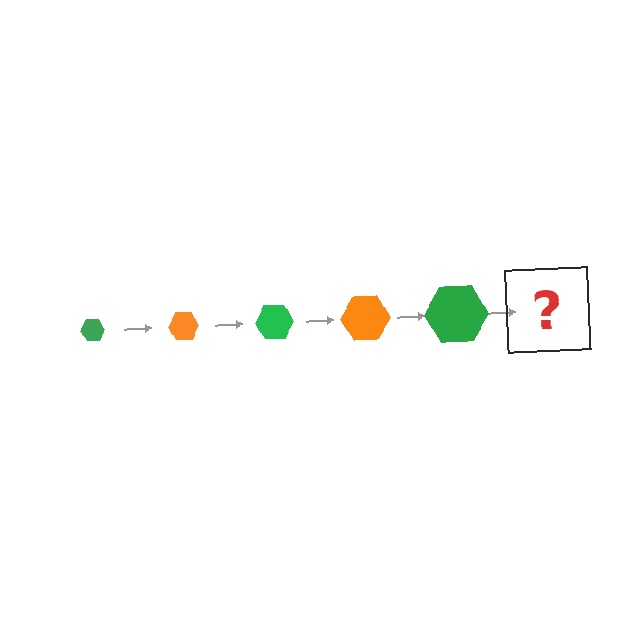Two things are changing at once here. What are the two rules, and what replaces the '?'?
The two rules are that the hexagon grows larger each step and the color cycles through green and orange. The '?' should be an orange hexagon, larger than the previous one.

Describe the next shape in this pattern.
It should be an orange hexagon, larger than the previous one.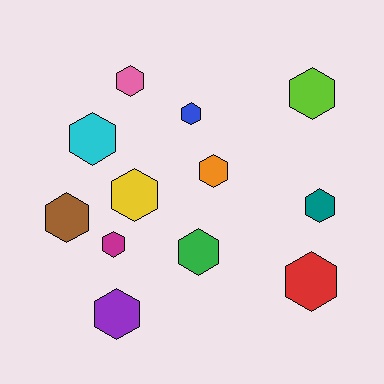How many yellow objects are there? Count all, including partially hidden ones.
There is 1 yellow object.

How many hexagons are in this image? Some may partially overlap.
There are 12 hexagons.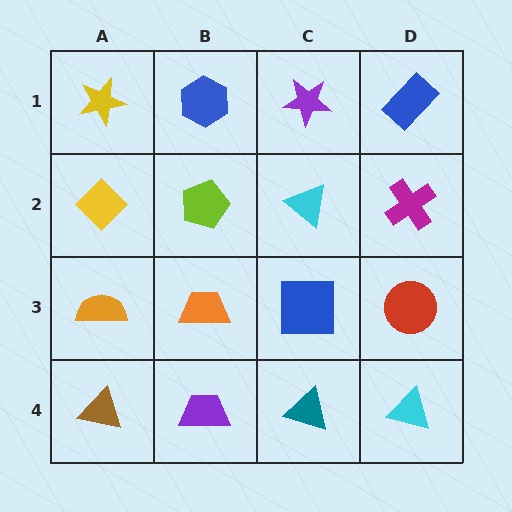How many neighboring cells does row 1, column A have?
2.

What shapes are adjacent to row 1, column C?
A cyan triangle (row 2, column C), a blue hexagon (row 1, column B), a blue rectangle (row 1, column D).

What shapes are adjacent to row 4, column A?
An orange semicircle (row 3, column A), a purple trapezoid (row 4, column B).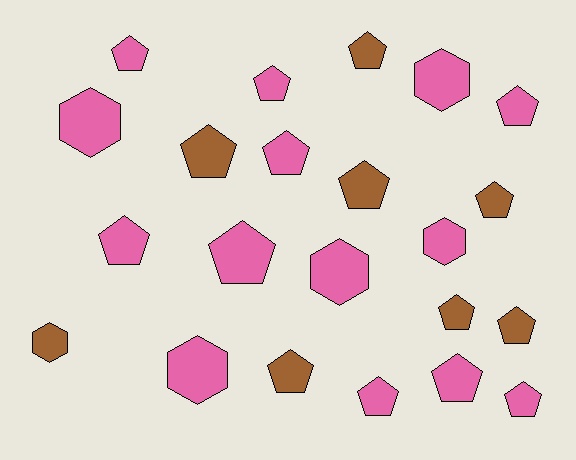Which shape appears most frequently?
Pentagon, with 16 objects.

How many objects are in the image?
There are 22 objects.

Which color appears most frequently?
Pink, with 14 objects.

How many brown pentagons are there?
There are 7 brown pentagons.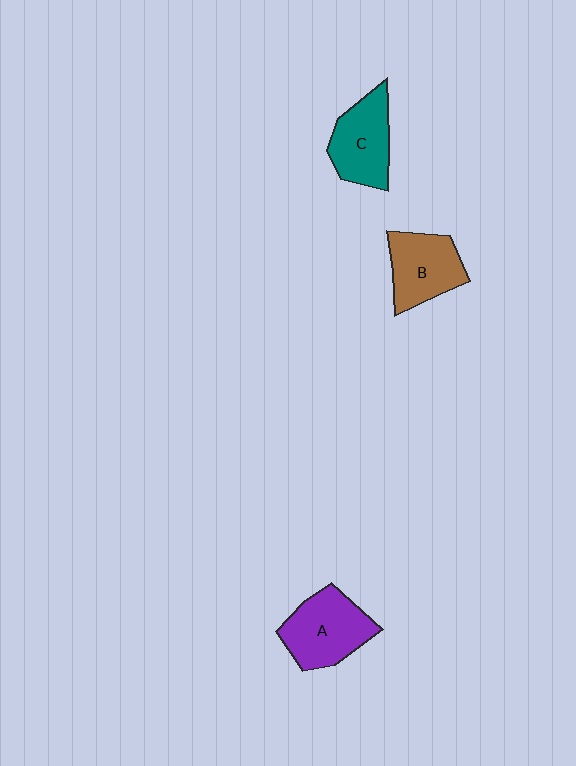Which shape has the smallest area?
Shape B (brown).